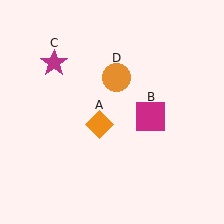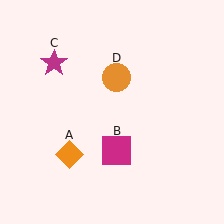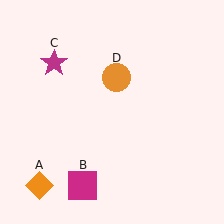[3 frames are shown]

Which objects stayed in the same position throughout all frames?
Magenta star (object C) and orange circle (object D) remained stationary.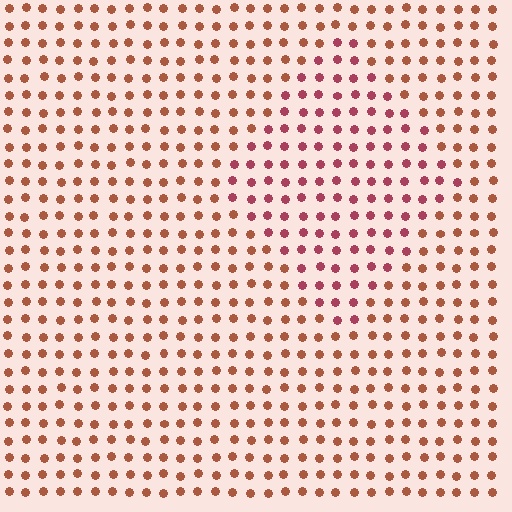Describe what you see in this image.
The image is filled with small brown elements in a uniform arrangement. A diamond-shaped region is visible where the elements are tinted to a slightly different hue, forming a subtle color boundary.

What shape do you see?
I see a diamond.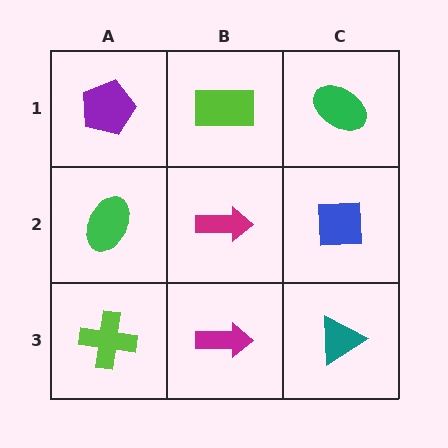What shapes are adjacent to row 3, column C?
A blue square (row 2, column C), a magenta arrow (row 3, column B).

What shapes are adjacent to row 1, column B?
A magenta arrow (row 2, column B), a purple pentagon (row 1, column A), a green ellipse (row 1, column C).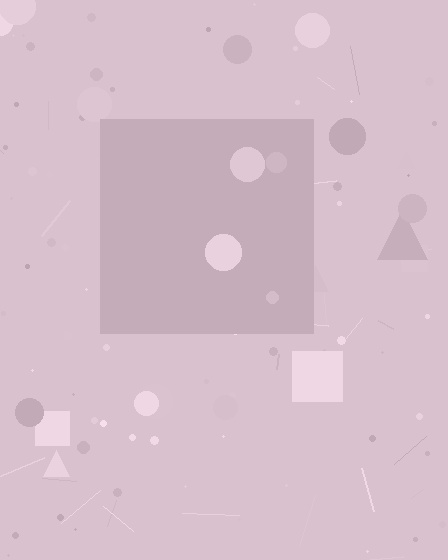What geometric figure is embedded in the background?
A square is embedded in the background.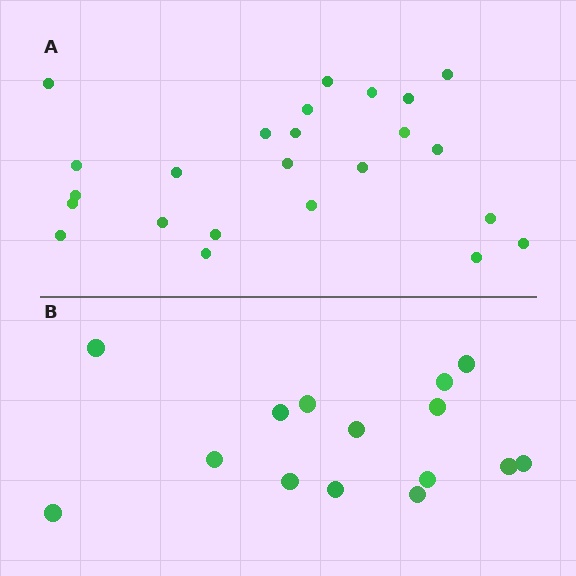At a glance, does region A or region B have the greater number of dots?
Region A (the top region) has more dots.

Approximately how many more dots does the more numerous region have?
Region A has roughly 8 or so more dots than region B.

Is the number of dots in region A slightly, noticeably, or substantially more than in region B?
Region A has substantially more. The ratio is roughly 1.6 to 1.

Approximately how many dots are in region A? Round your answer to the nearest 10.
About 20 dots. (The exact count is 24, which rounds to 20.)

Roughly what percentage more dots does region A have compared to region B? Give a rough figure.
About 60% more.